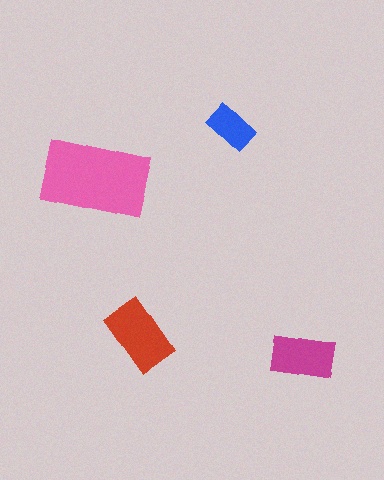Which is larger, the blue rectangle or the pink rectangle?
The pink one.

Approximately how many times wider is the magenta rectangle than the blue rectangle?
About 1.5 times wider.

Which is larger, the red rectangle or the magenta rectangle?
The red one.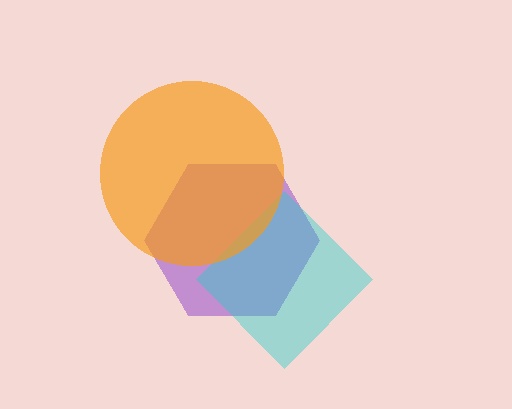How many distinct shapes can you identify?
There are 3 distinct shapes: a purple hexagon, a cyan diamond, an orange circle.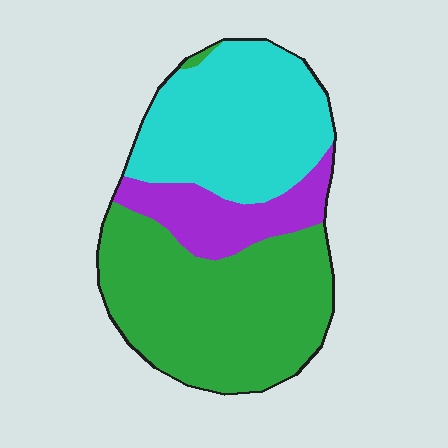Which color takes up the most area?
Green, at roughly 50%.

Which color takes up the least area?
Purple, at roughly 15%.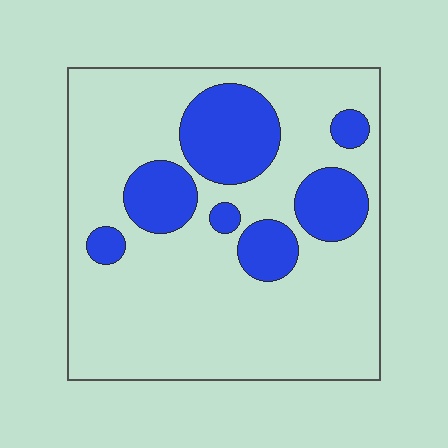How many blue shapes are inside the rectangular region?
7.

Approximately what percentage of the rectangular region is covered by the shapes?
Approximately 25%.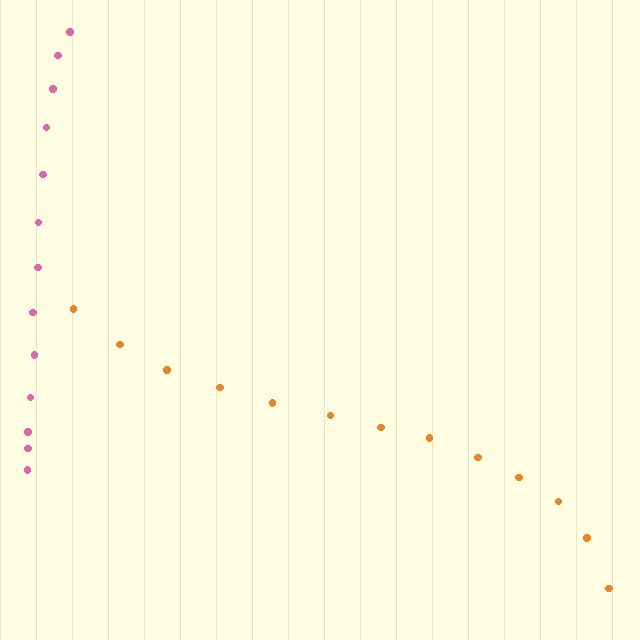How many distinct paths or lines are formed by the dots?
There are 2 distinct paths.